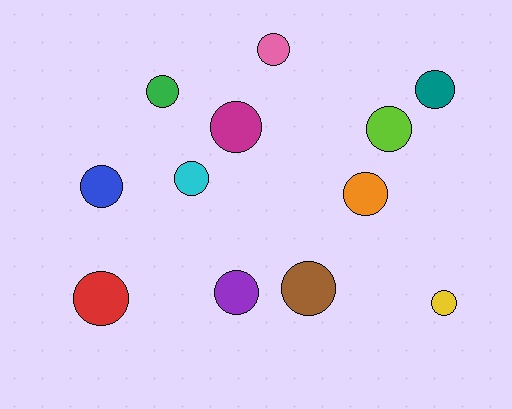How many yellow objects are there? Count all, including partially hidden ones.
There is 1 yellow object.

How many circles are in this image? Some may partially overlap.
There are 12 circles.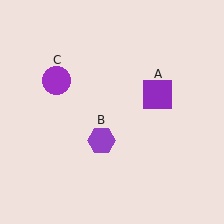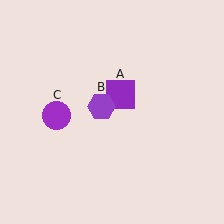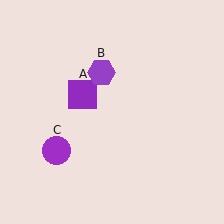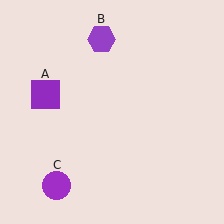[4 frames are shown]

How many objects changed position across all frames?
3 objects changed position: purple square (object A), purple hexagon (object B), purple circle (object C).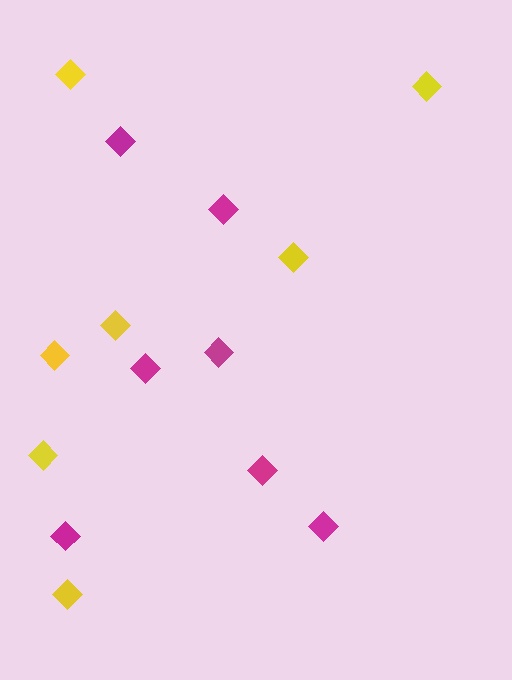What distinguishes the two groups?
There are 2 groups: one group of magenta diamonds (7) and one group of yellow diamonds (7).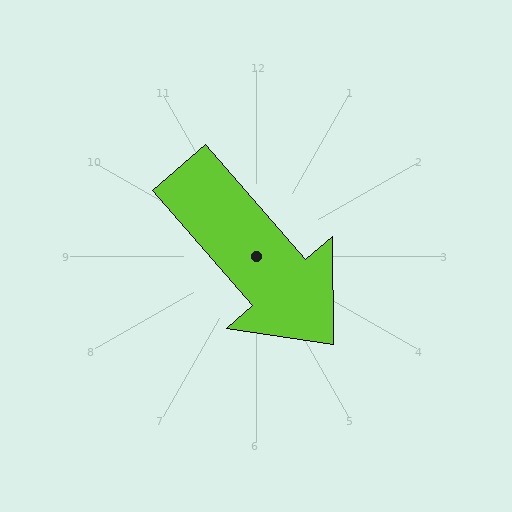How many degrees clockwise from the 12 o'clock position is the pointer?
Approximately 139 degrees.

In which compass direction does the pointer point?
Southeast.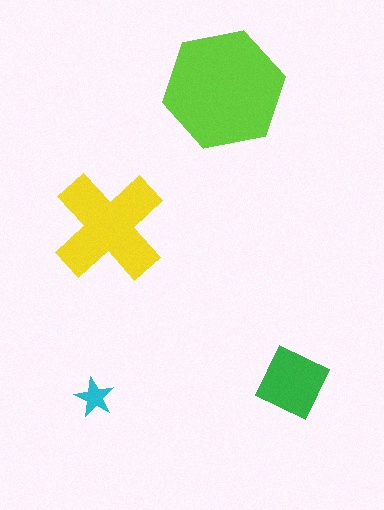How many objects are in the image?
There are 4 objects in the image.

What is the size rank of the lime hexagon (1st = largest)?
1st.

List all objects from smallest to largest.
The cyan star, the green square, the yellow cross, the lime hexagon.